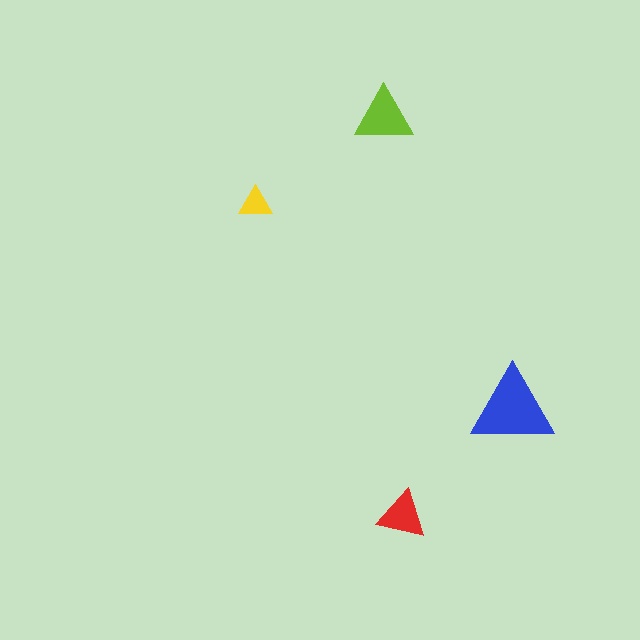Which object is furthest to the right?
The blue triangle is rightmost.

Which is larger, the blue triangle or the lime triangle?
The blue one.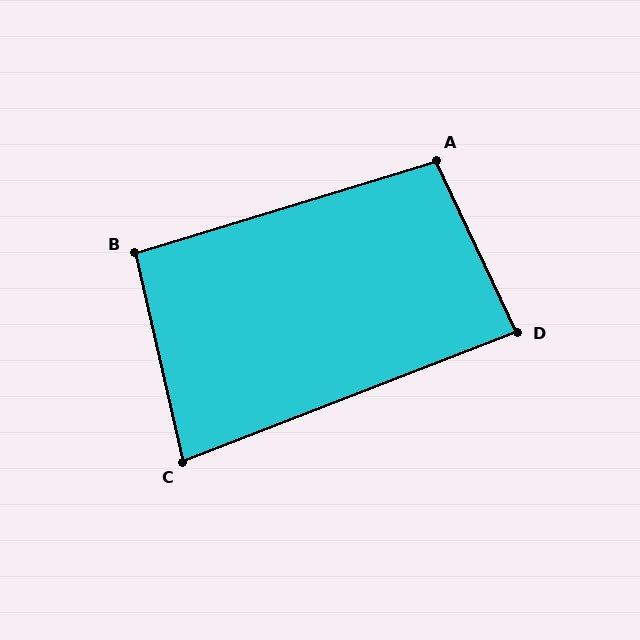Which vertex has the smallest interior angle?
C, at approximately 82 degrees.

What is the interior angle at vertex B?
Approximately 94 degrees (approximately right).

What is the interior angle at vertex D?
Approximately 86 degrees (approximately right).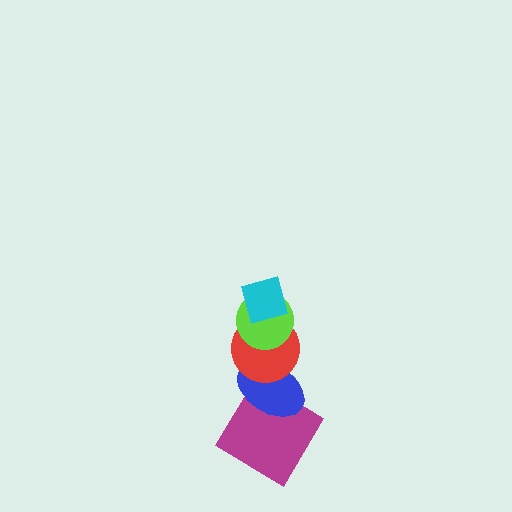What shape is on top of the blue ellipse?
The red circle is on top of the blue ellipse.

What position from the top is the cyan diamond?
The cyan diamond is 1st from the top.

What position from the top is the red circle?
The red circle is 3rd from the top.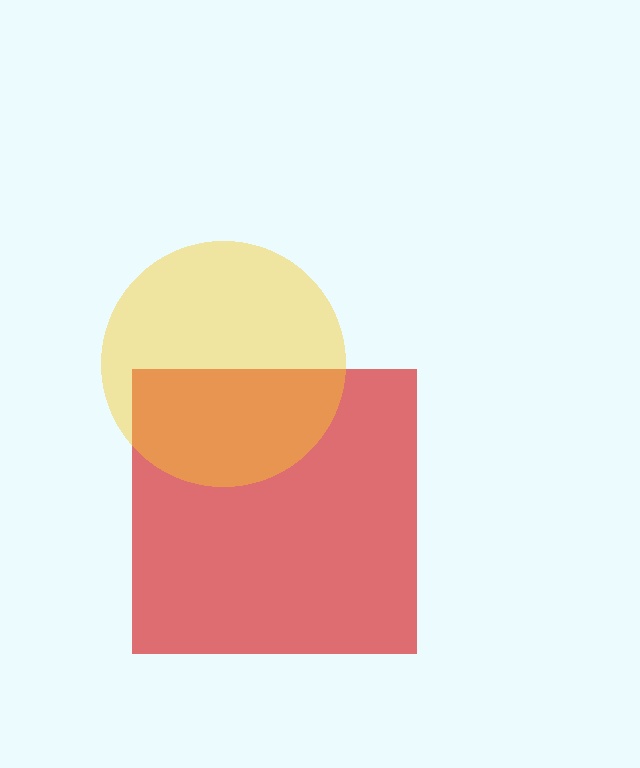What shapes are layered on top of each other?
The layered shapes are: a red square, a yellow circle.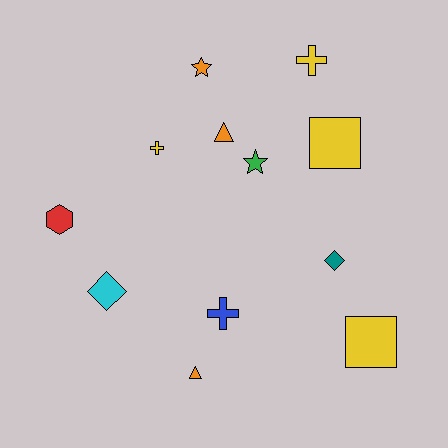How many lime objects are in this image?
There are no lime objects.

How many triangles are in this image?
There are 2 triangles.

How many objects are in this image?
There are 12 objects.